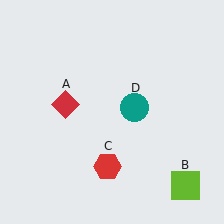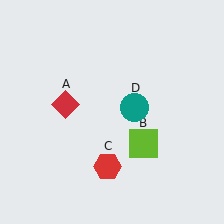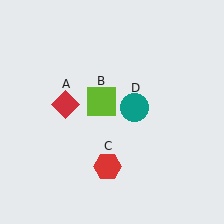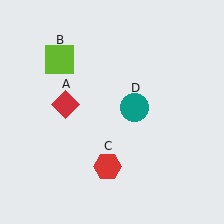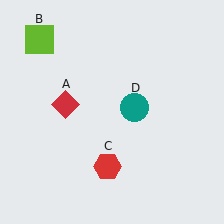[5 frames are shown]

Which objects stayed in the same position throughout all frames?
Red diamond (object A) and red hexagon (object C) and teal circle (object D) remained stationary.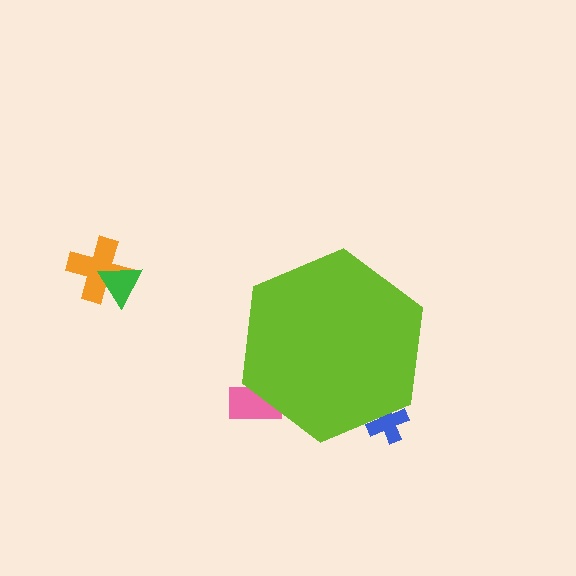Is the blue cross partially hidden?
Yes, the blue cross is partially hidden behind the lime hexagon.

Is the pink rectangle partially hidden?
Yes, the pink rectangle is partially hidden behind the lime hexagon.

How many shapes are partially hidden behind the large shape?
2 shapes are partially hidden.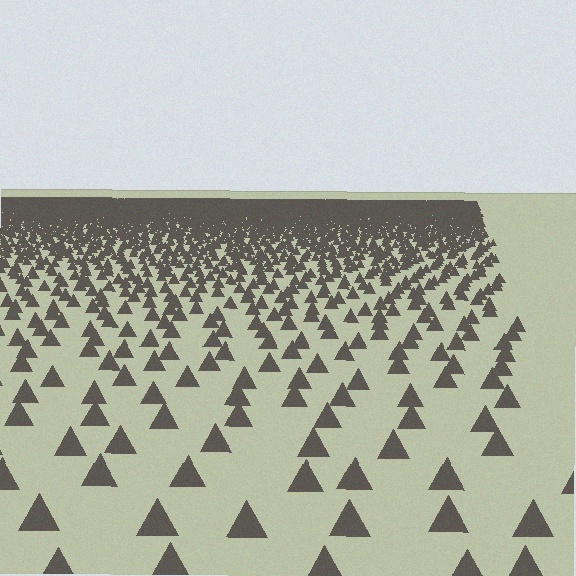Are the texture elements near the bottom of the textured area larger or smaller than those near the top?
Larger. Near the bottom, elements are closer to the viewer and appear at a bigger on-screen size.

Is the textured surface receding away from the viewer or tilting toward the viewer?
The surface is receding away from the viewer. Texture elements get smaller and denser toward the top.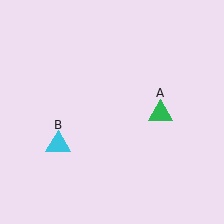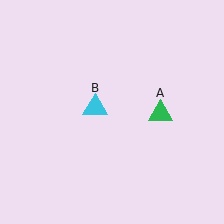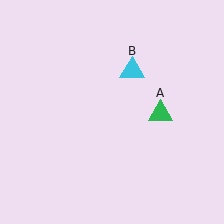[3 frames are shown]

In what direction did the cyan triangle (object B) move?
The cyan triangle (object B) moved up and to the right.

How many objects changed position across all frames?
1 object changed position: cyan triangle (object B).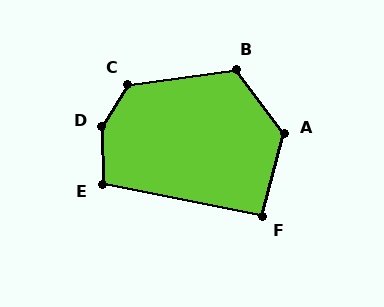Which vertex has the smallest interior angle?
F, at approximately 93 degrees.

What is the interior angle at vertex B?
Approximately 120 degrees (obtuse).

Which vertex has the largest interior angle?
D, at approximately 147 degrees.